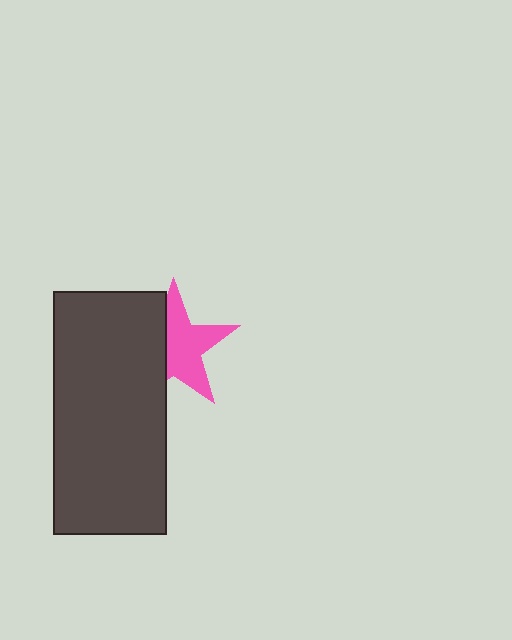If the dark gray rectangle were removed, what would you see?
You would see the complete pink star.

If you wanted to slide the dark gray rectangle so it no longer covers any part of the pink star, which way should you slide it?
Slide it left — that is the most direct way to separate the two shapes.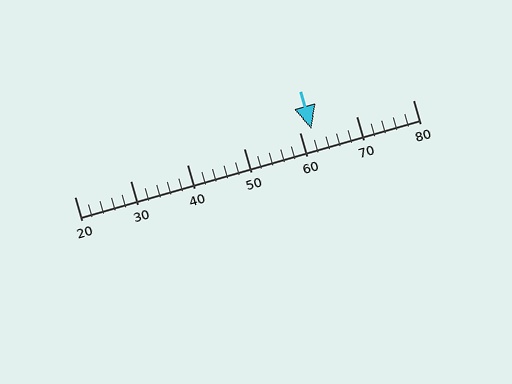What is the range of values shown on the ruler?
The ruler shows values from 20 to 80.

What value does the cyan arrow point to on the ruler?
The cyan arrow points to approximately 62.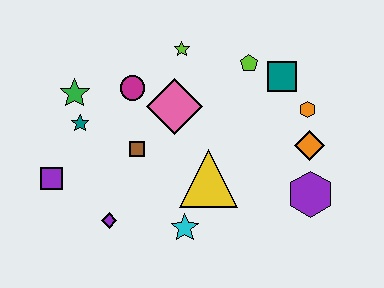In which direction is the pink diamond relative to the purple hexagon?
The pink diamond is to the left of the purple hexagon.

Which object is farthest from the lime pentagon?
The purple square is farthest from the lime pentagon.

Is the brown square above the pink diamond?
No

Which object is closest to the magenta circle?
The pink diamond is closest to the magenta circle.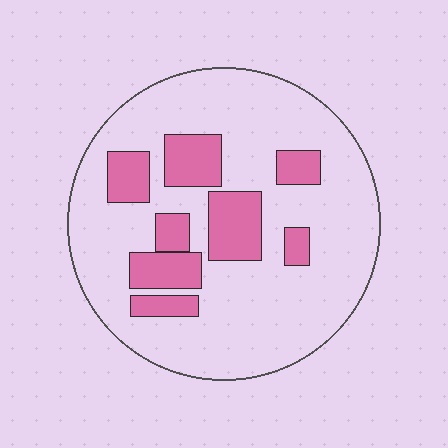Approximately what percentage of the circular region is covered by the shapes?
Approximately 20%.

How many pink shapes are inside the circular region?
8.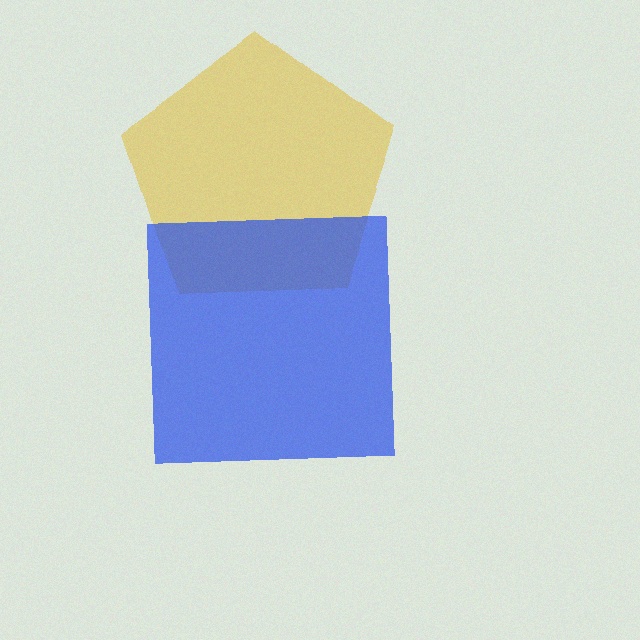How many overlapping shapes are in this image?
There are 2 overlapping shapes in the image.